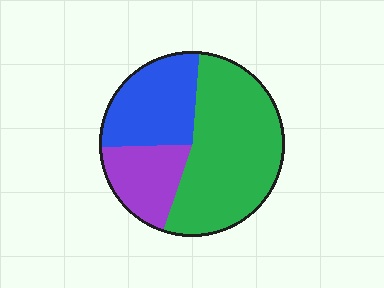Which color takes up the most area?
Green, at roughly 55%.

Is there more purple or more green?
Green.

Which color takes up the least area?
Purple, at roughly 20%.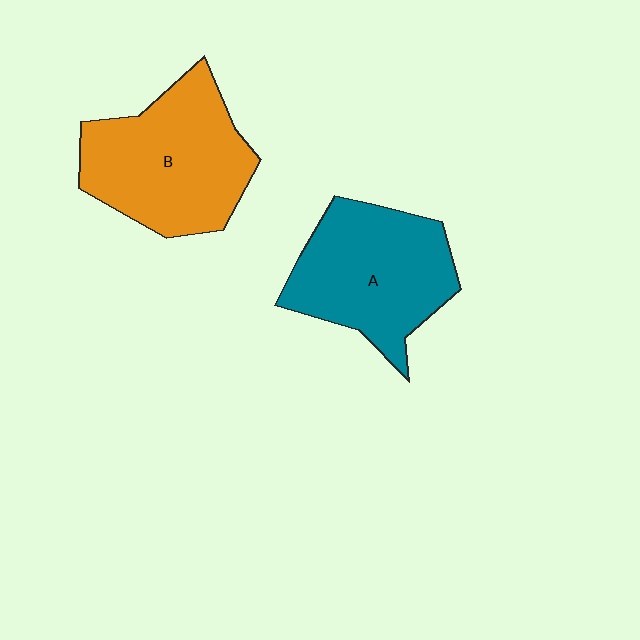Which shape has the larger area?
Shape B (orange).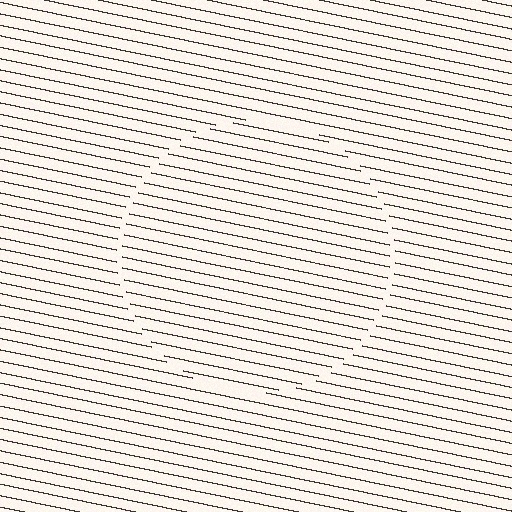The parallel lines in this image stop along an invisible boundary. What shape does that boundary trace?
An illusory circle. The interior of the shape contains the same grating, shifted by half a period — the contour is defined by the phase discontinuity where line-ends from the inner and outer gratings abut.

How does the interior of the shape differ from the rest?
The interior of the shape contains the same grating, shifted by half a period — the contour is defined by the phase discontinuity where line-ends from the inner and outer gratings abut.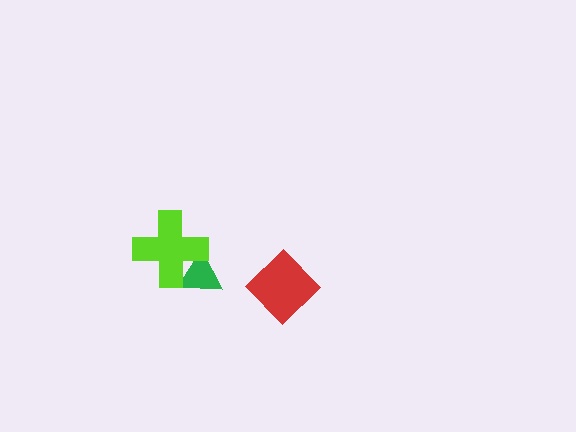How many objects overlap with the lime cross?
1 object overlaps with the lime cross.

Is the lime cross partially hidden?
No, no other shape covers it.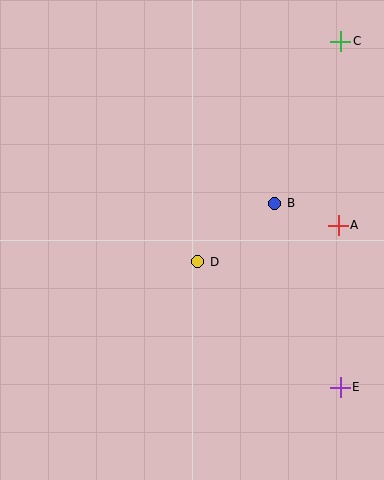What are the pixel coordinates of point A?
Point A is at (338, 225).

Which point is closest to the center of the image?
Point D at (198, 262) is closest to the center.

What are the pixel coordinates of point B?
Point B is at (275, 203).